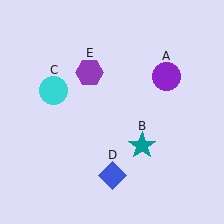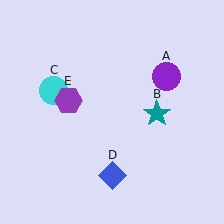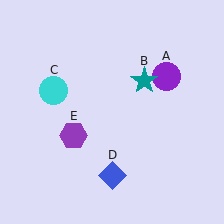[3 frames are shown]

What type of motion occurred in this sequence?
The teal star (object B), purple hexagon (object E) rotated counterclockwise around the center of the scene.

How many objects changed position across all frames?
2 objects changed position: teal star (object B), purple hexagon (object E).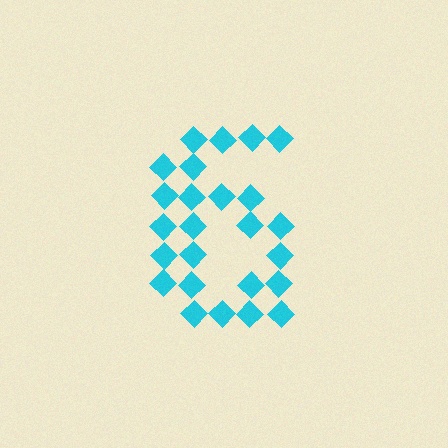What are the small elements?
The small elements are diamonds.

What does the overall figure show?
The overall figure shows the digit 6.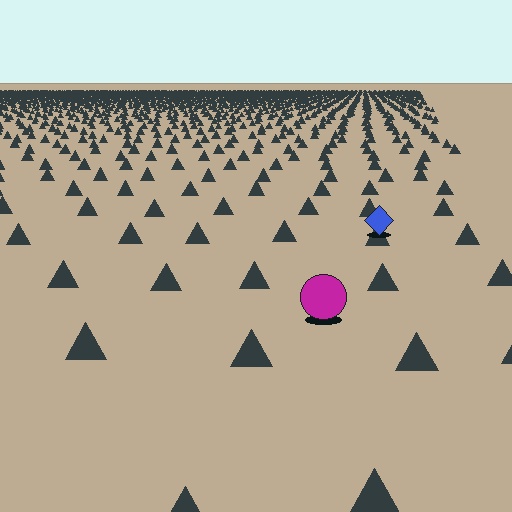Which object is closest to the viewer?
The magenta circle is closest. The texture marks near it are larger and more spread out.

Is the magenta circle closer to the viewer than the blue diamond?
Yes. The magenta circle is closer — you can tell from the texture gradient: the ground texture is coarser near it.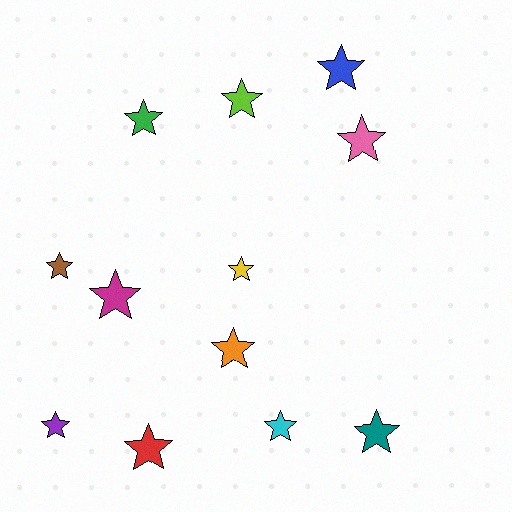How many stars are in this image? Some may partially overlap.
There are 12 stars.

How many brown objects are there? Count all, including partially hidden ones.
There is 1 brown object.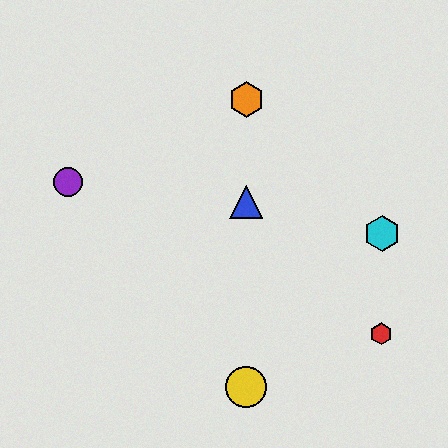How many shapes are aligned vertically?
4 shapes (the blue triangle, the green circle, the yellow circle, the orange hexagon) are aligned vertically.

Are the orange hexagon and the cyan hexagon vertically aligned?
No, the orange hexagon is at x≈246 and the cyan hexagon is at x≈382.